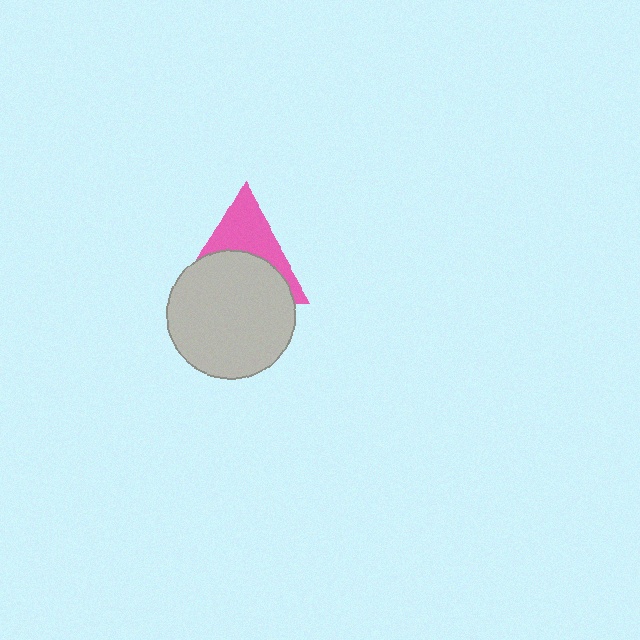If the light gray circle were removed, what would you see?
You would see the complete pink triangle.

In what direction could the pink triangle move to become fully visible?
The pink triangle could move up. That would shift it out from behind the light gray circle entirely.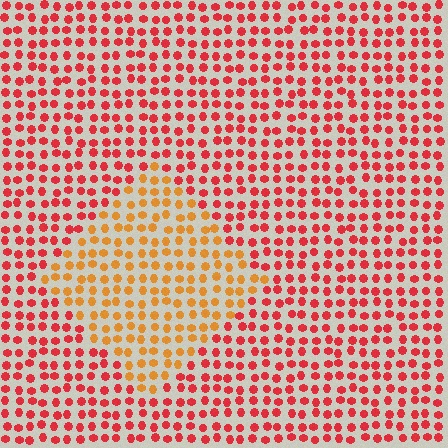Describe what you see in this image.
The image is filled with small red elements in a uniform arrangement. A diamond-shaped region is visible where the elements are tinted to a slightly different hue, forming a subtle color boundary.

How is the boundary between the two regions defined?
The boundary is defined purely by a slight shift in hue (about 37 degrees). Spacing, size, and orientation are identical on both sides.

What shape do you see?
I see a diamond.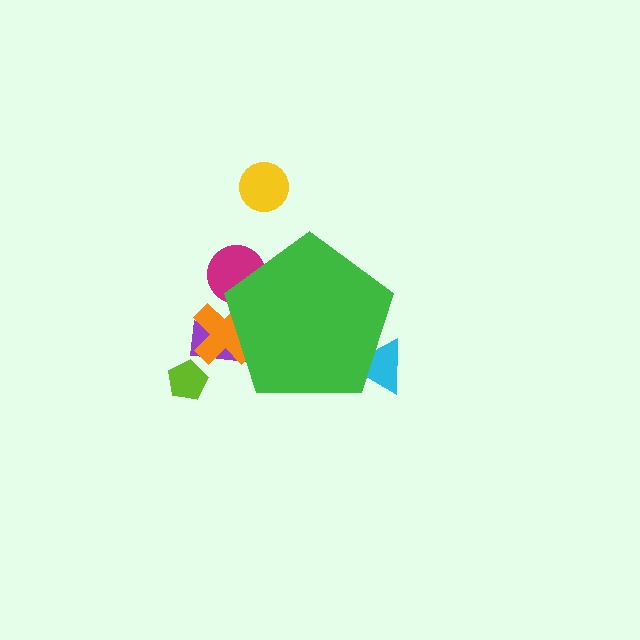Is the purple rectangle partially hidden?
Yes, the purple rectangle is partially hidden behind the green pentagon.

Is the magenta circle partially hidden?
Yes, the magenta circle is partially hidden behind the green pentagon.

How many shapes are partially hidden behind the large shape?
4 shapes are partially hidden.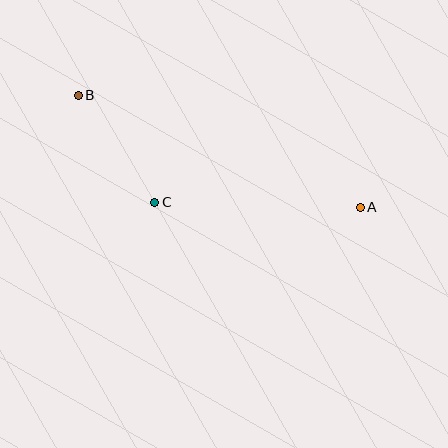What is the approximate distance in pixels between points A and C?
The distance between A and C is approximately 205 pixels.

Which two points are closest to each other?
Points B and C are closest to each other.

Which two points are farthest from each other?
Points A and B are farthest from each other.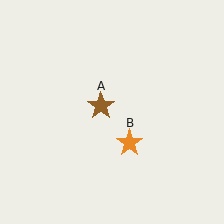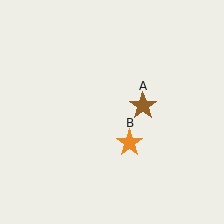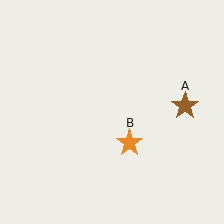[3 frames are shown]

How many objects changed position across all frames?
1 object changed position: brown star (object A).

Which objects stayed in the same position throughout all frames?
Orange star (object B) remained stationary.